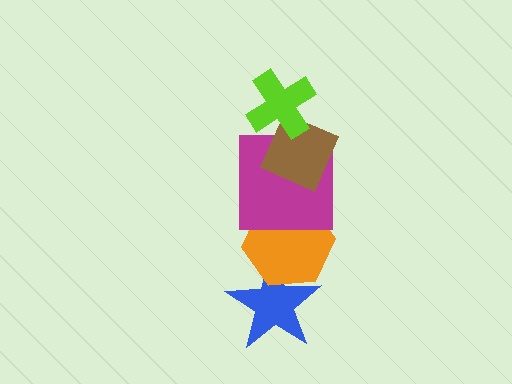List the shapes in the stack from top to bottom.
From top to bottom: the lime cross, the brown diamond, the magenta square, the orange hexagon, the blue star.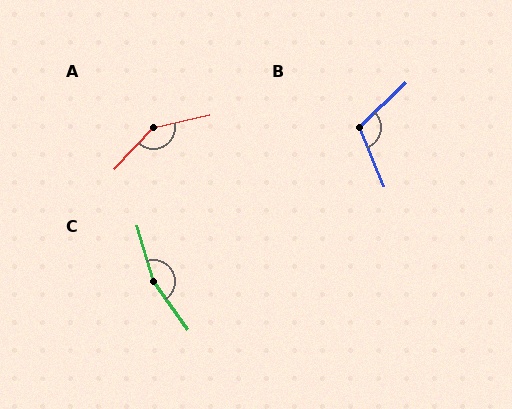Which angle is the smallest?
B, at approximately 112 degrees.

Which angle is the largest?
C, at approximately 161 degrees.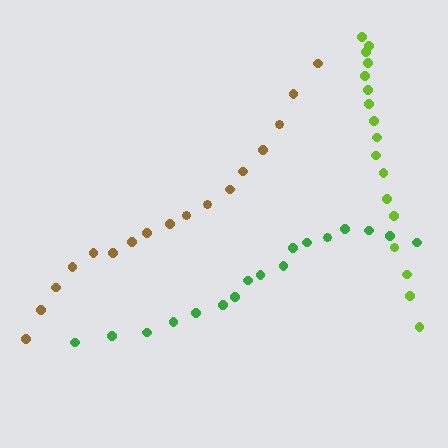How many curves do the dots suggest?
There are 3 distinct paths.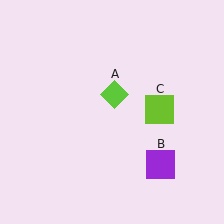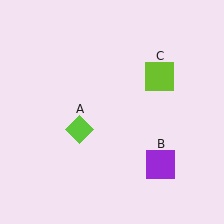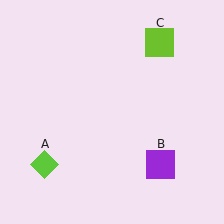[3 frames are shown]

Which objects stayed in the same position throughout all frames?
Purple square (object B) remained stationary.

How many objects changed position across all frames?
2 objects changed position: lime diamond (object A), lime square (object C).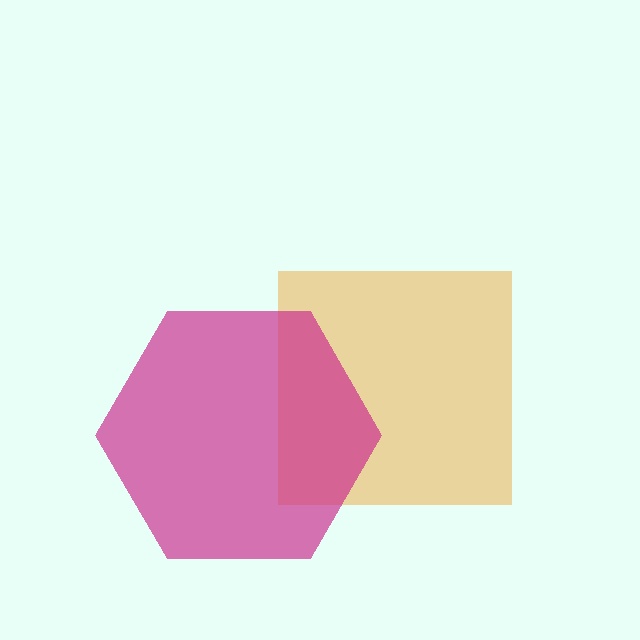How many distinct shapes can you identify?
There are 2 distinct shapes: an orange square, a magenta hexagon.